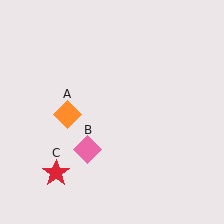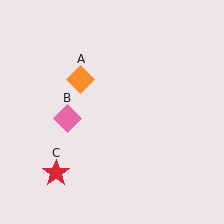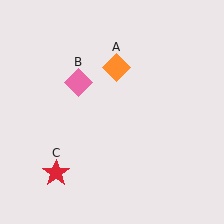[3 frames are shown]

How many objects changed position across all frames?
2 objects changed position: orange diamond (object A), pink diamond (object B).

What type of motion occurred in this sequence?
The orange diamond (object A), pink diamond (object B) rotated clockwise around the center of the scene.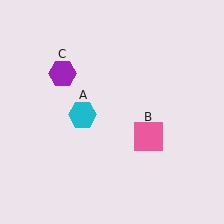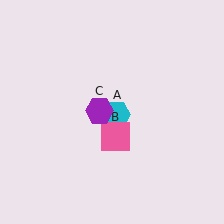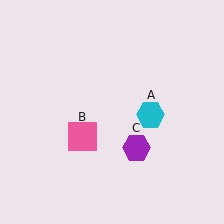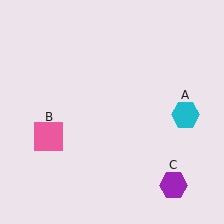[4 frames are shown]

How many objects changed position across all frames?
3 objects changed position: cyan hexagon (object A), pink square (object B), purple hexagon (object C).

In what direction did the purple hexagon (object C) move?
The purple hexagon (object C) moved down and to the right.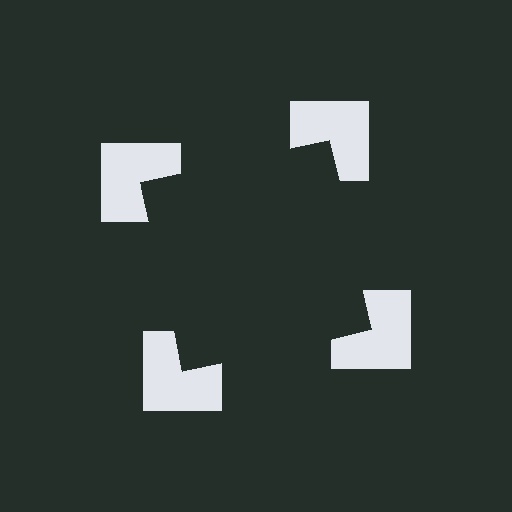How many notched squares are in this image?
There are 4 — one at each vertex of the illusory square.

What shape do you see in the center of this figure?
An illusory square — its edges are inferred from the aligned wedge cuts in the notched squares, not physically drawn.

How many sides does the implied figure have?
4 sides.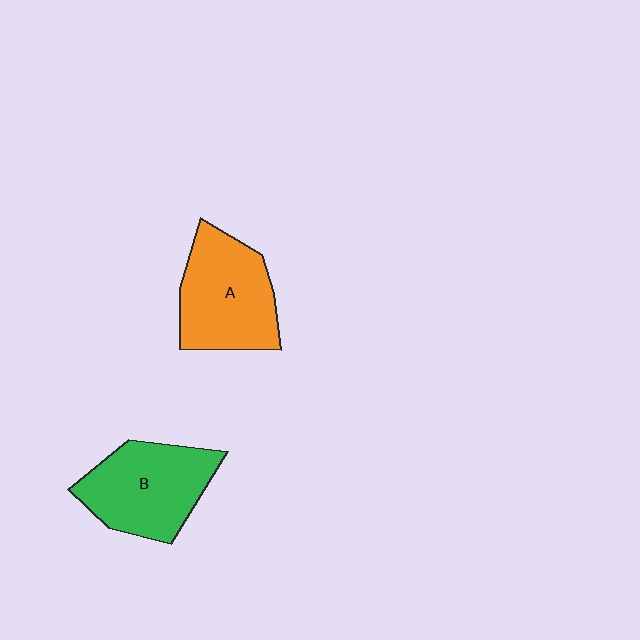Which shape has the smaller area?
Shape B (green).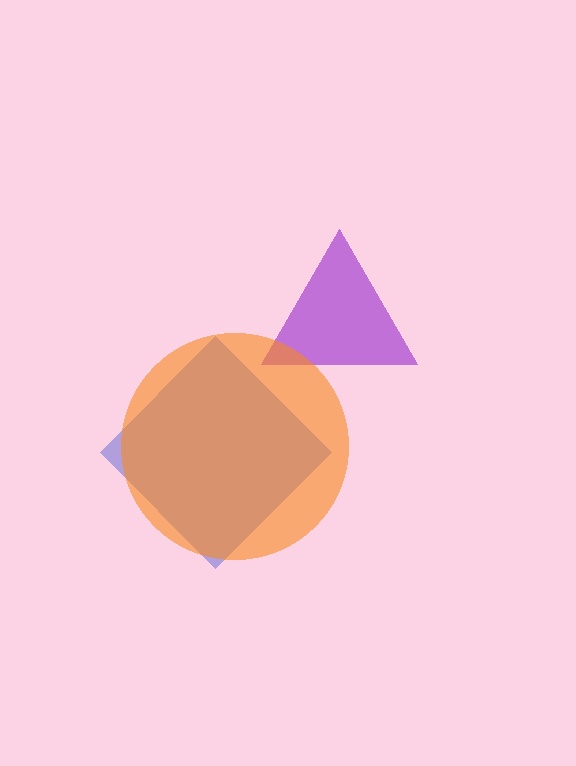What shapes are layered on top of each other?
The layered shapes are: a blue diamond, a purple triangle, an orange circle.